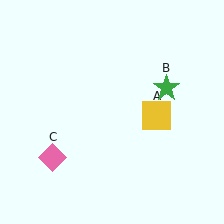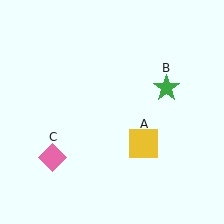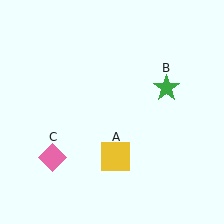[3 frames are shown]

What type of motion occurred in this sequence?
The yellow square (object A) rotated clockwise around the center of the scene.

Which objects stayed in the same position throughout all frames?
Green star (object B) and pink diamond (object C) remained stationary.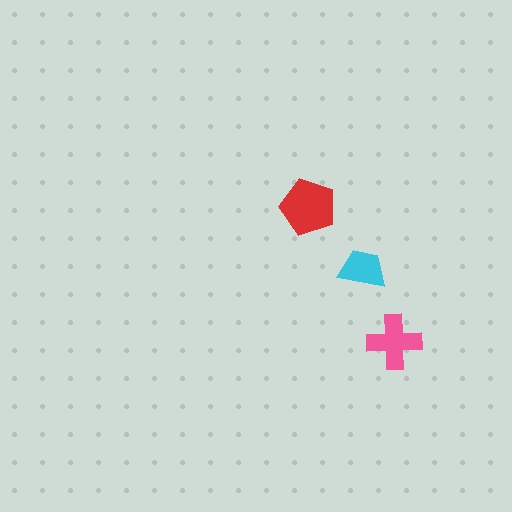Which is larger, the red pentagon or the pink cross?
The red pentagon.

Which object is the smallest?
The cyan trapezoid.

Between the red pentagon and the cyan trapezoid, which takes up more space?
The red pentagon.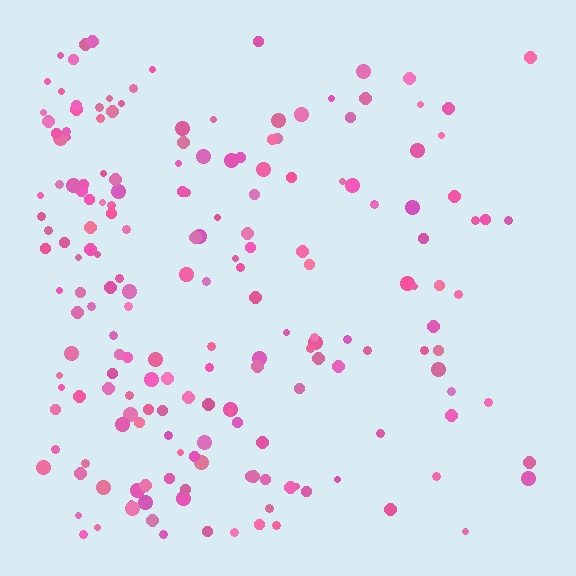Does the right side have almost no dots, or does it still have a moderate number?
Still a moderate number, just noticeably fewer than the left.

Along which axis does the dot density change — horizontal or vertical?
Horizontal.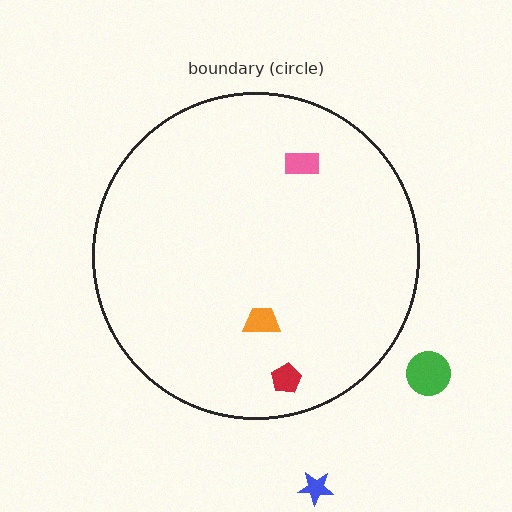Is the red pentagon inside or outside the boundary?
Inside.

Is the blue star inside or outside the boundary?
Outside.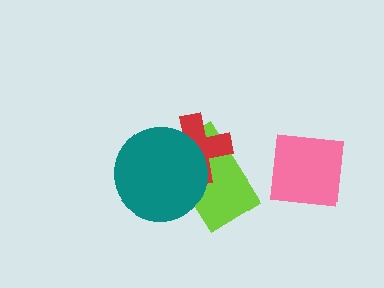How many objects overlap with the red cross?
2 objects overlap with the red cross.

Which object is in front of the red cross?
The teal circle is in front of the red cross.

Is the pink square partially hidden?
No, no other shape covers it.